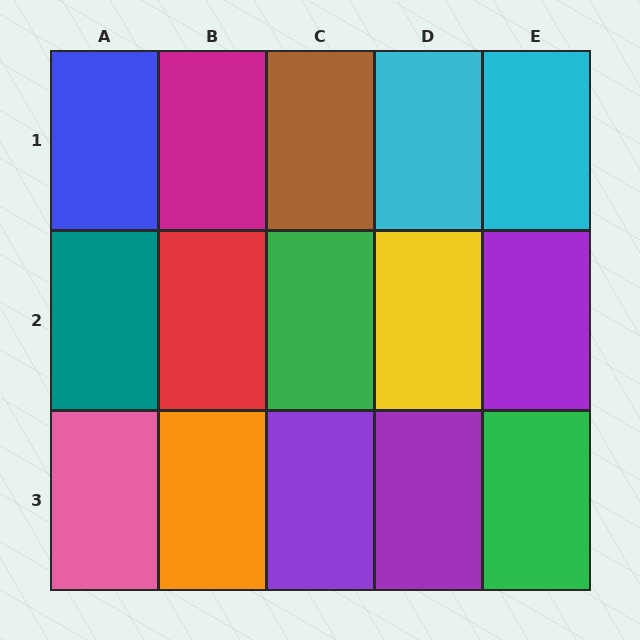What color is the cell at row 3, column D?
Purple.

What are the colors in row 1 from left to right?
Blue, magenta, brown, cyan, cyan.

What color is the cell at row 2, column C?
Green.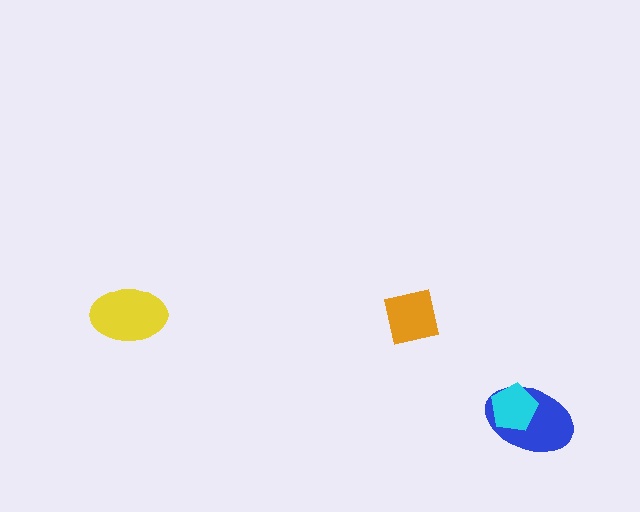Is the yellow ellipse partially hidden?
No, no other shape covers it.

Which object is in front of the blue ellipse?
The cyan pentagon is in front of the blue ellipse.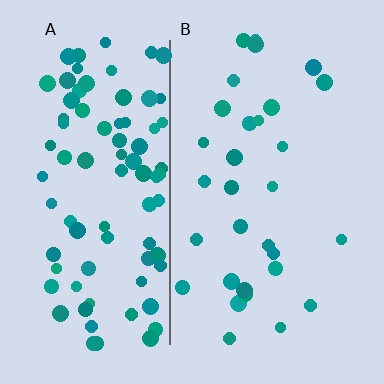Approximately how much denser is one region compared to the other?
Approximately 2.9× — region A over region B.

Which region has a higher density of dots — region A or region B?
A (the left).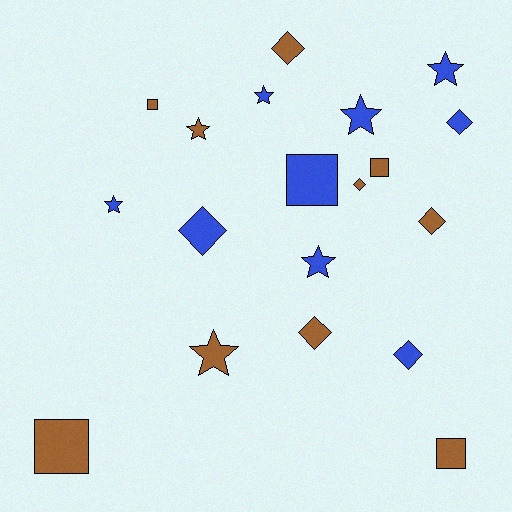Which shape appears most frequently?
Star, with 7 objects.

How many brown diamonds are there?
There are 4 brown diamonds.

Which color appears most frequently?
Brown, with 10 objects.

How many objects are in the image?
There are 19 objects.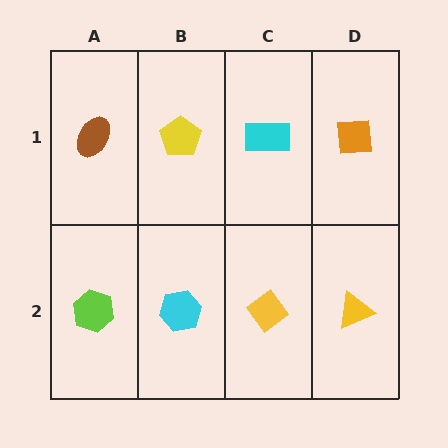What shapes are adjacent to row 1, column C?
A yellow diamond (row 2, column C), a yellow pentagon (row 1, column B), an orange square (row 1, column D).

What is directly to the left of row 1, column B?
A brown ellipse.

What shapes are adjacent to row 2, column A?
A brown ellipse (row 1, column A), a cyan hexagon (row 2, column B).